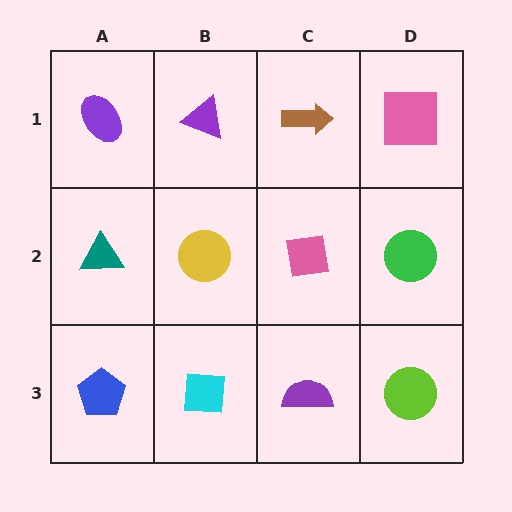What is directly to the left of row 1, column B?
A purple ellipse.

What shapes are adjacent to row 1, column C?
A pink square (row 2, column C), a purple triangle (row 1, column B), a pink square (row 1, column D).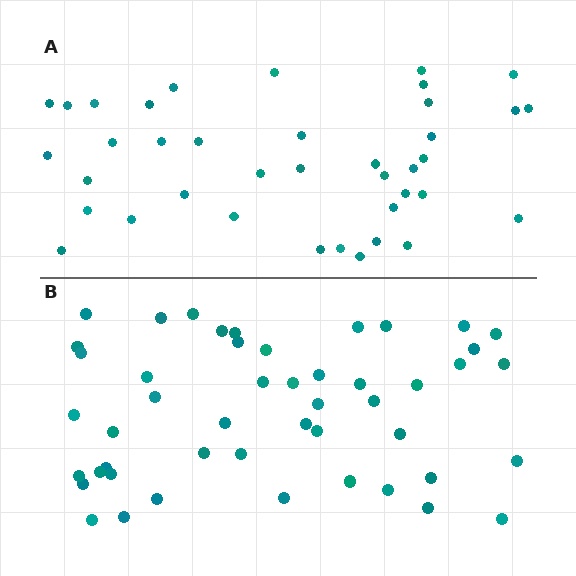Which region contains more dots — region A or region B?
Region B (the bottom region) has more dots.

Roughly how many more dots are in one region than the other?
Region B has roughly 8 or so more dots than region A.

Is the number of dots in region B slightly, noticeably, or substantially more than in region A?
Region B has only slightly more — the two regions are fairly close. The ratio is roughly 1.2 to 1.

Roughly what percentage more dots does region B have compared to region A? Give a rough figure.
About 25% more.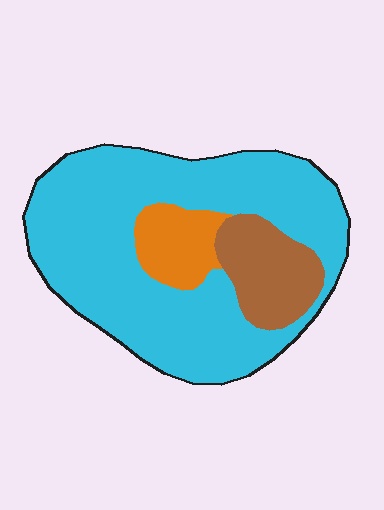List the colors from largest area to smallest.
From largest to smallest: cyan, brown, orange.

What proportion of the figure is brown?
Brown takes up about one sixth (1/6) of the figure.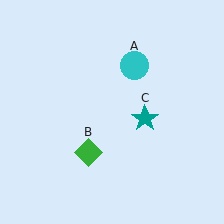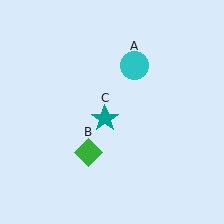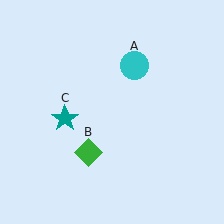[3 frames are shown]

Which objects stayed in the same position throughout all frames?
Cyan circle (object A) and green diamond (object B) remained stationary.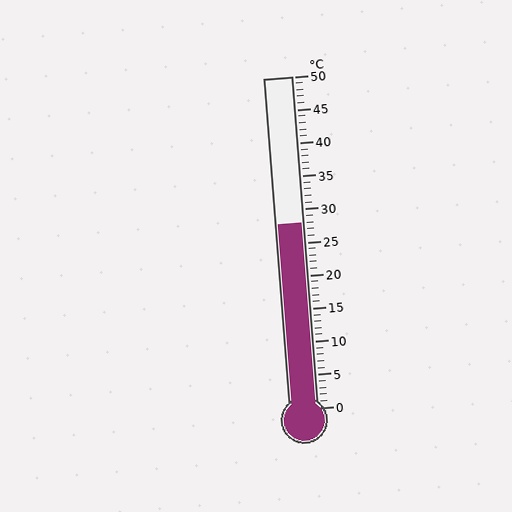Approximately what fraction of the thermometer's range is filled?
The thermometer is filled to approximately 55% of its range.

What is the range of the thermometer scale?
The thermometer scale ranges from 0°C to 50°C.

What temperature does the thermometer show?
The thermometer shows approximately 28°C.